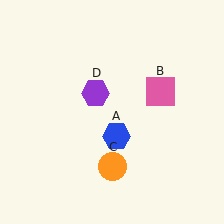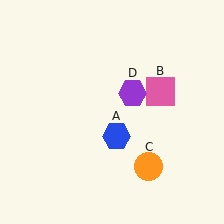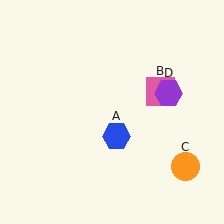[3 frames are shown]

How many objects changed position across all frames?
2 objects changed position: orange circle (object C), purple hexagon (object D).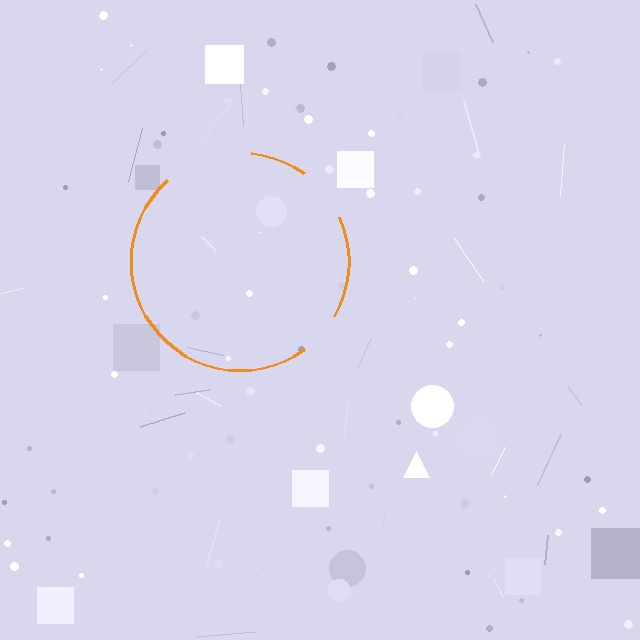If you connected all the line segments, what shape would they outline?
They would outline a circle.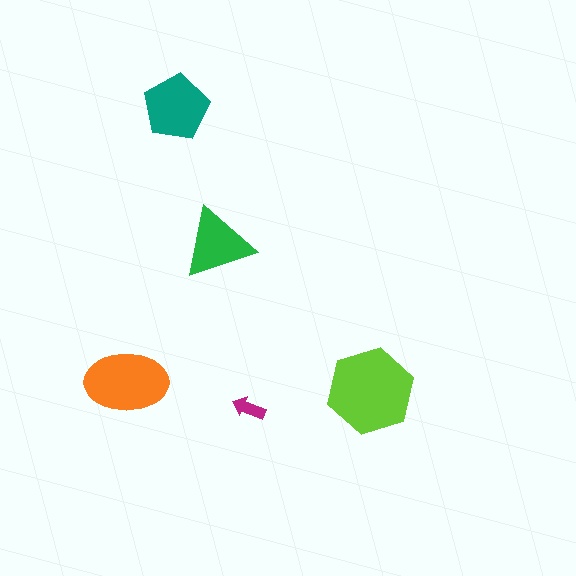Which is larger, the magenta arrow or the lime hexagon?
The lime hexagon.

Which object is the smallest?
The magenta arrow.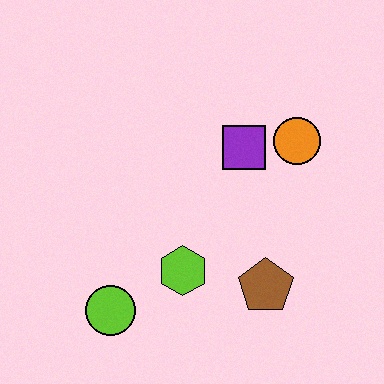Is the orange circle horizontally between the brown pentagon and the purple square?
No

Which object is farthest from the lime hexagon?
The orange circle is farthest from the lime hexagon.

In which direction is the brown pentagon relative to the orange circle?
The brown pentagon is below the orange circle.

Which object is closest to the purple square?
The orange circle is closest to the purple square.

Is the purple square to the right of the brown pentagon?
No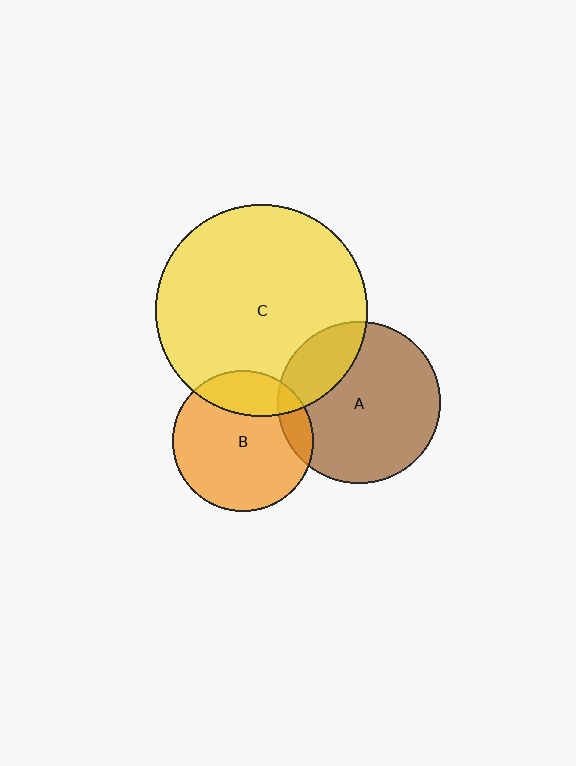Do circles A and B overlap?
Yes.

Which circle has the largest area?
Circle C (yellow).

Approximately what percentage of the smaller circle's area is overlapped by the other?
Approximately 10%.